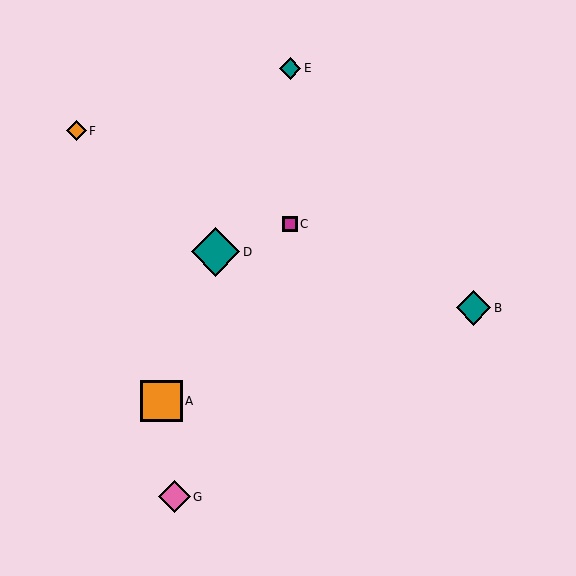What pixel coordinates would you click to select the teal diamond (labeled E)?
Click at (290, 68) to select the teal diamond E.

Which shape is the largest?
The teal diamond (labeled D) is the largest.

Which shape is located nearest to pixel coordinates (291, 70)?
The teal diamond (labeled E) at (290, 68) is nearest to that location.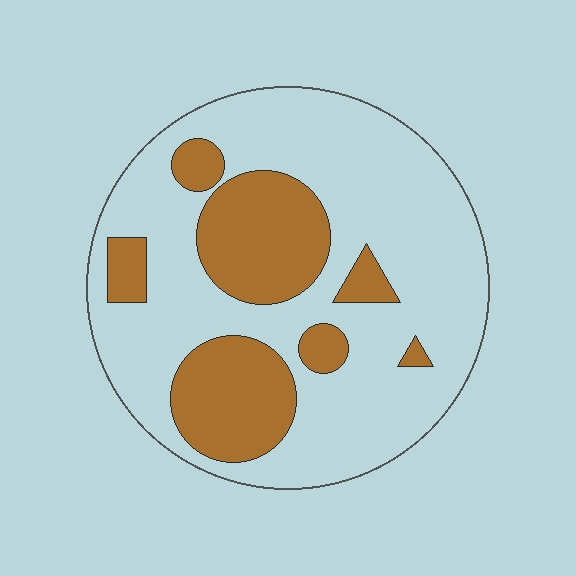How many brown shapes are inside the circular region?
7.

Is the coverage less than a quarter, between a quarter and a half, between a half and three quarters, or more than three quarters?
Between a quarter and a half.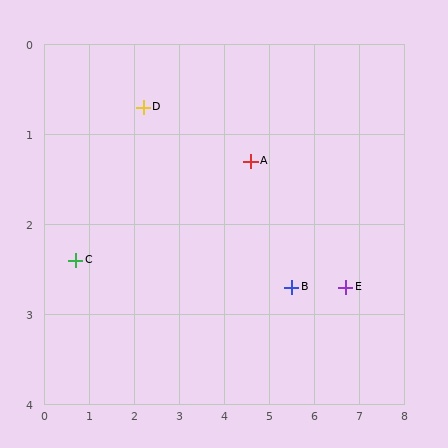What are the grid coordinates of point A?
Point A is at approximately (4.6, 1.3).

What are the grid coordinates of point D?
Point D is at approximately (2.2, 0.7).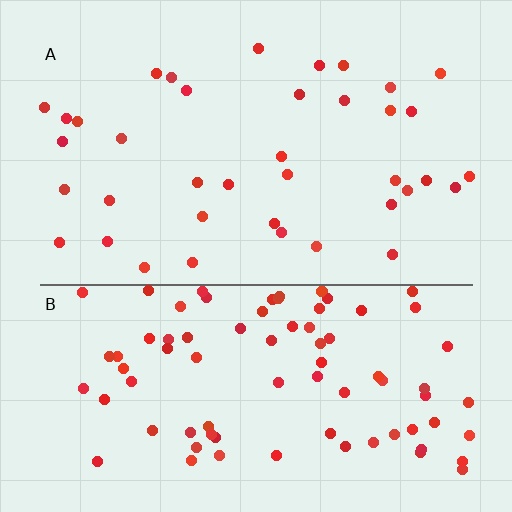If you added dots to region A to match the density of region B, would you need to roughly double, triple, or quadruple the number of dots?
Approximately double.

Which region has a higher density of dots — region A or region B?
B (the bottom).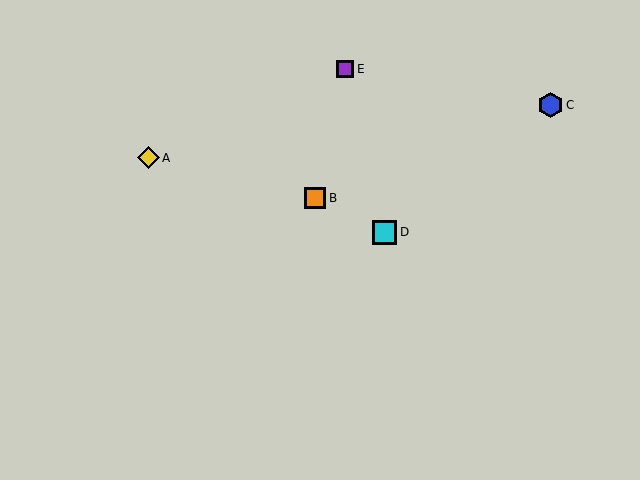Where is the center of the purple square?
The center of the purple square is at (345, 69).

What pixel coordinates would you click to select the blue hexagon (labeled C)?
Click at (550, 105) to select the blue hexagon C.